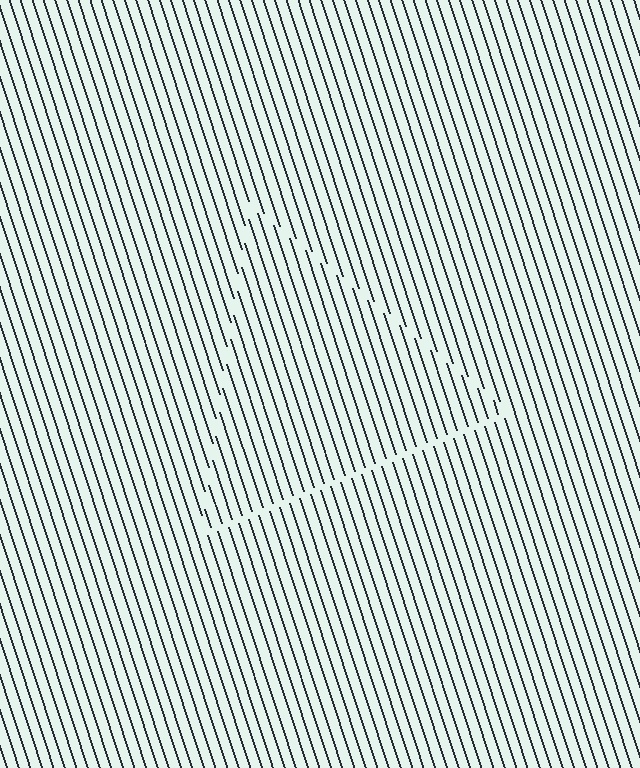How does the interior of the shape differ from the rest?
The interior of the shape contains the same grating, shifted by half a period — the contour is defined by the phase discontinuity where line-ends from the inner and outer gratings abut.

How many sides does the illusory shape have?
3 sides — the line-ends trace a triangle.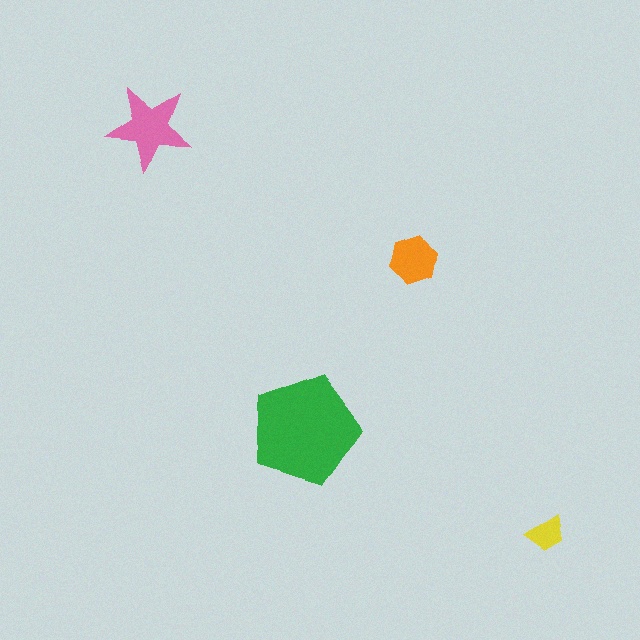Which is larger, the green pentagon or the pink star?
The green pentagon.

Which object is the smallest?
The yellow trapezoid.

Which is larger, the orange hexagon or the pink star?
The pink star.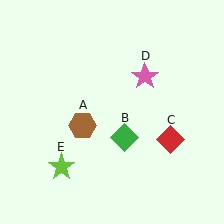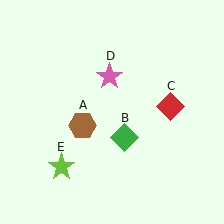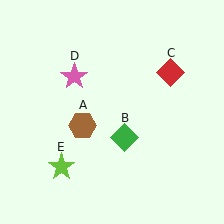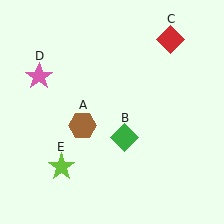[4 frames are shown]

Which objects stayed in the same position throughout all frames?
Brown hexagon (object A) and green diamond (object B) and lime star (object E) remained stationary.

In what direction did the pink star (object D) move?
The pink star (object D) moved left.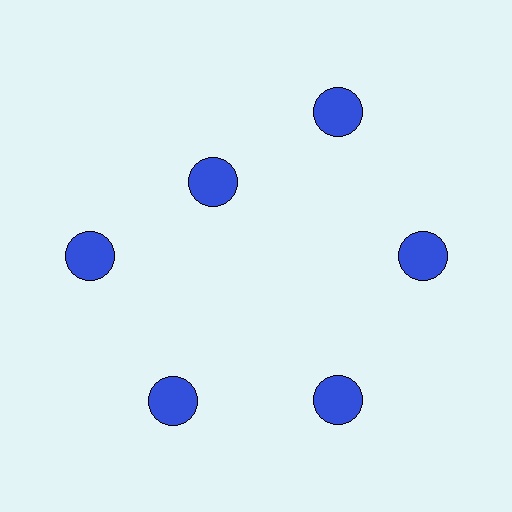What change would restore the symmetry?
The symmetry would be restored by moving it outward, back onto the ring so that all 6 circles sit at equal angles and equal distance from the center.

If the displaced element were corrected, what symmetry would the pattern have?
It would have 6-fold rotational symmetry — the pattern would map onto itself every 60 degrees.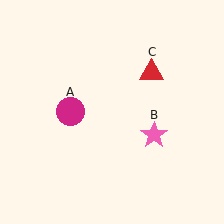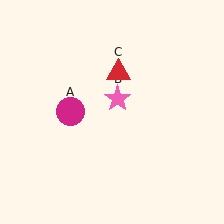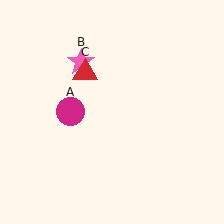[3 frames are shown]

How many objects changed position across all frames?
2 objects changed position: pink star (object B), red triangle (object C).